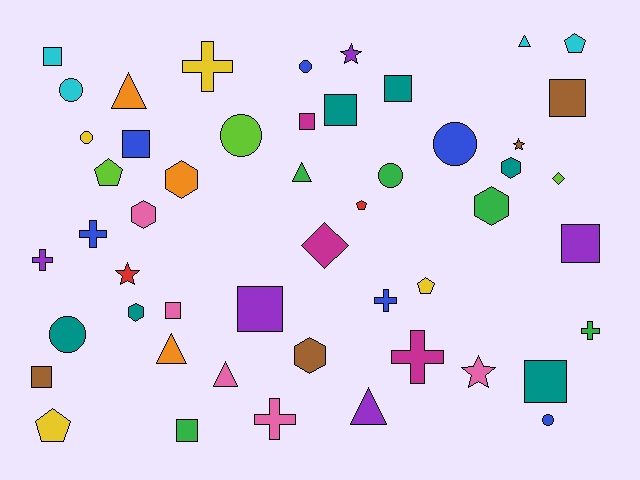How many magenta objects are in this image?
There are 3 magenta objects.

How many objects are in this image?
There are 50 objects.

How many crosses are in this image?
There are 7 crosses.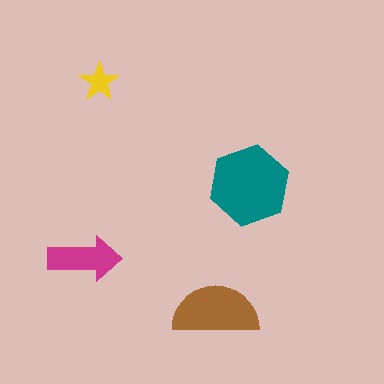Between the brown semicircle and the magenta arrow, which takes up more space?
The brown semicircle.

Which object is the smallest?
The yellow star.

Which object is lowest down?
The brown semicircle is bottommost.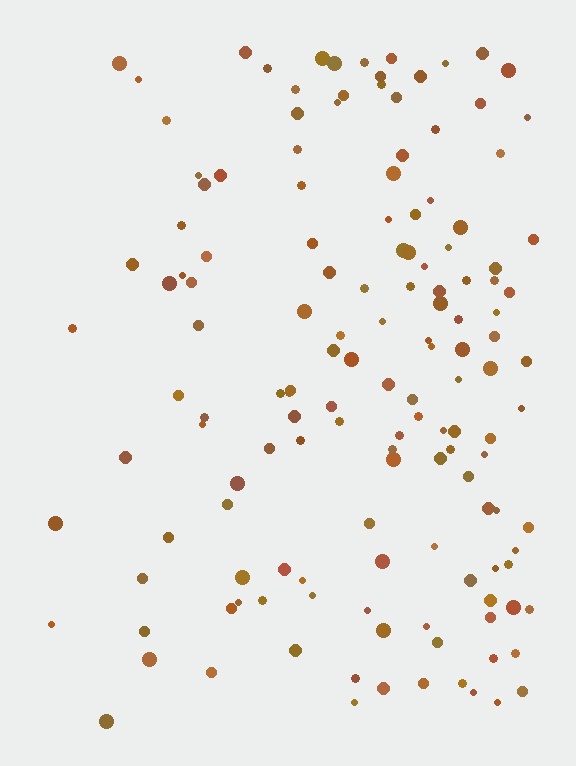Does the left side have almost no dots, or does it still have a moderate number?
Still a moderate number, just noticeably fewer than the right.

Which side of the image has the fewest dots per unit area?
The left.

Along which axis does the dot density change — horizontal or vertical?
Horizontal.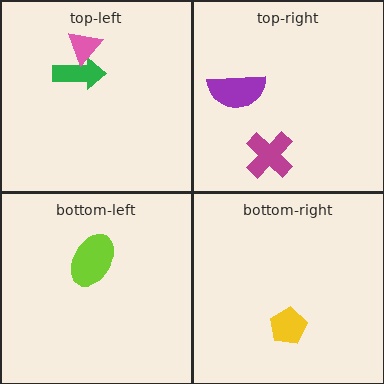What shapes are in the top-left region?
The green arrow, the pink triangle.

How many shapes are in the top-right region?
2.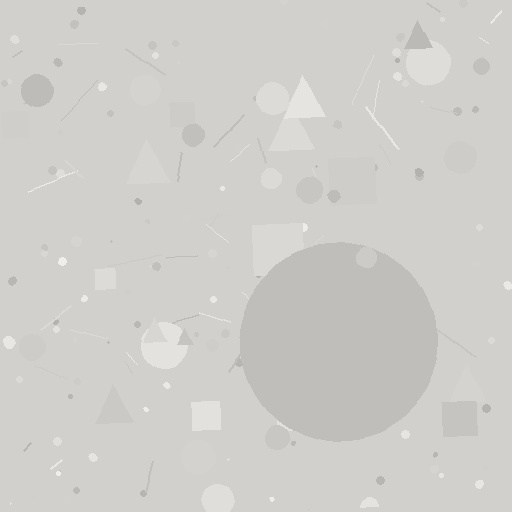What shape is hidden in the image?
A circle is hidden in the image.